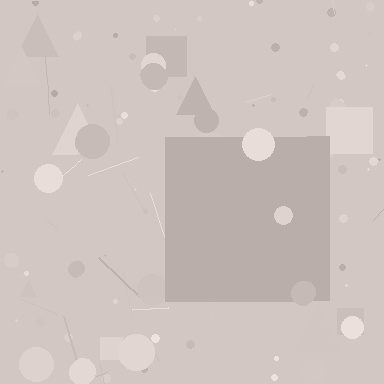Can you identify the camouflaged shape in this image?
The camouflaged shape is a square.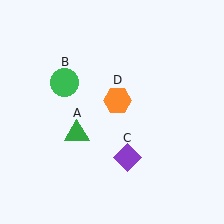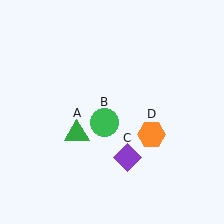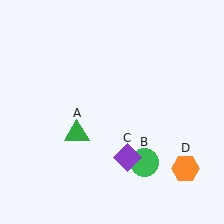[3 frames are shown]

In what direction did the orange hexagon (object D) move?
The orange hexagon (object D) moved down and to the right.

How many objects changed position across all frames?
2 objects changed position: green circle (object B), orange hexagon (object D).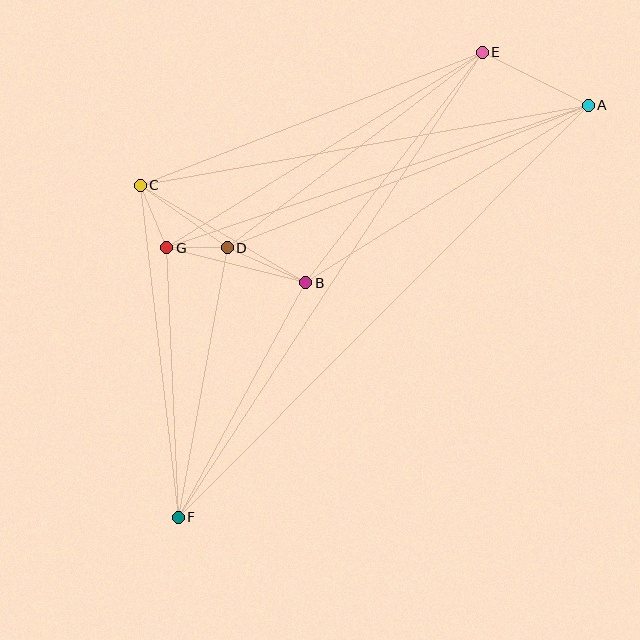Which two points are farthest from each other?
Points A and F are farthest from each other.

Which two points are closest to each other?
Points D and G are closest to each other.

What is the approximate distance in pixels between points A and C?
The distance between A and C is approximately 455 pixels.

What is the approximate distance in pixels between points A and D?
The distance between A and D is approximately 388 pixels.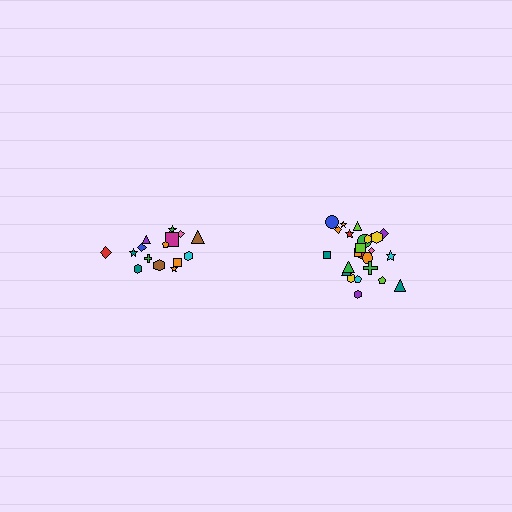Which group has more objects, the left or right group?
The right group.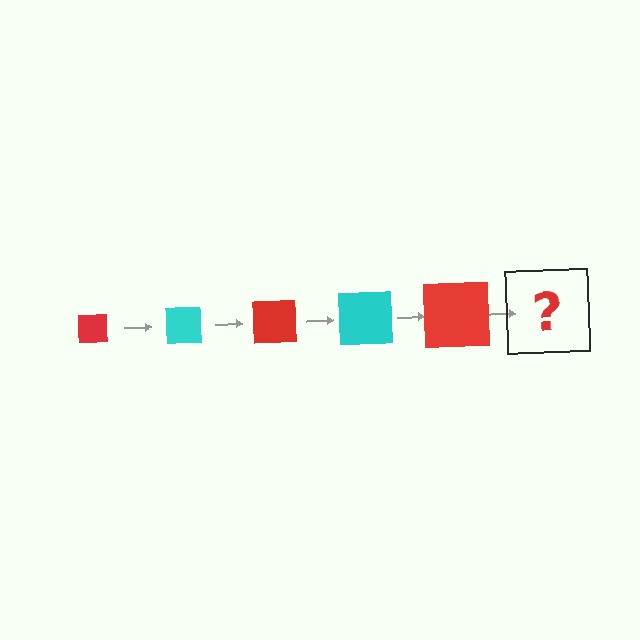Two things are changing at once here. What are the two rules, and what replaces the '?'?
The two rules are that the square grows larger each step and the color cycles through red and cyan. The '?' should be a cyan square, larger than the previous one.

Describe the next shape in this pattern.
It should be a cyan square, larger than the previous one.